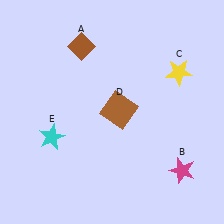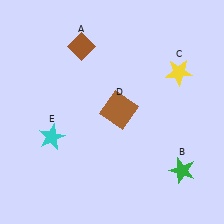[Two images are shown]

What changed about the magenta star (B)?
In Image 1, B is magenta. In Image 2, it changed to green.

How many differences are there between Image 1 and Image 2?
There is 1 difference between the two images.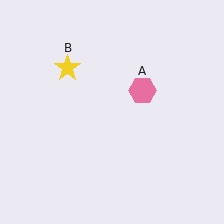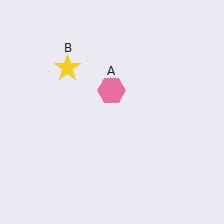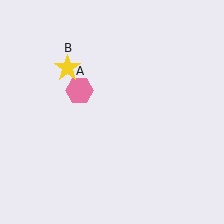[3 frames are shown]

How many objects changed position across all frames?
1 object changed position: pink hexagon (object A).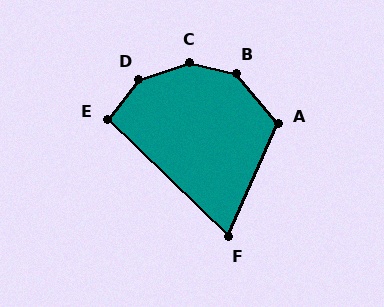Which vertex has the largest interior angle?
C, at approximately 147 degrees.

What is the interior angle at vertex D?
Approximately 147 degrees (obtuse).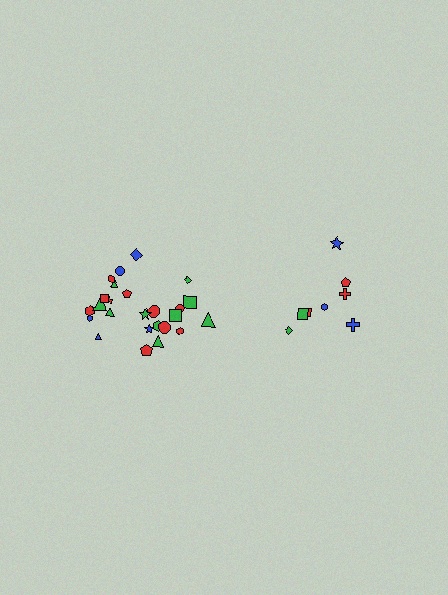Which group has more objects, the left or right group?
The left group.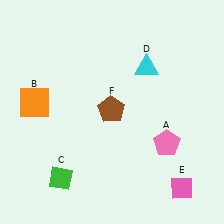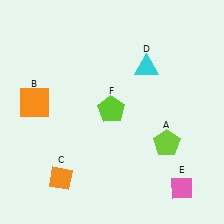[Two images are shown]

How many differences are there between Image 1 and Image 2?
There are 3 differences between the two images.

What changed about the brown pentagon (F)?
In Image 1, F is brown. In Image 2, it changed to lime.